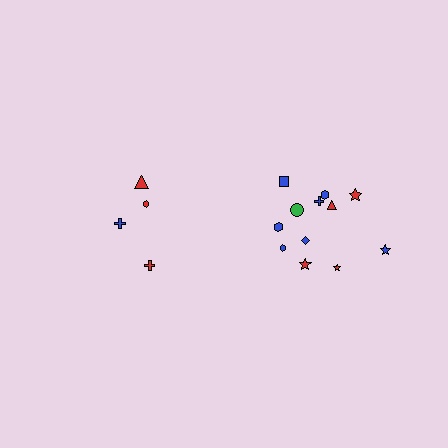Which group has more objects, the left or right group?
The right group.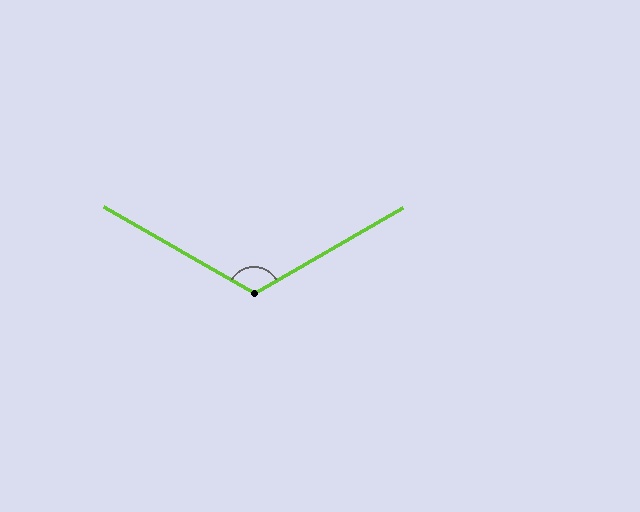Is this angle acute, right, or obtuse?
It is obtuse.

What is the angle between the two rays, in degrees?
Approximately 120 degrees.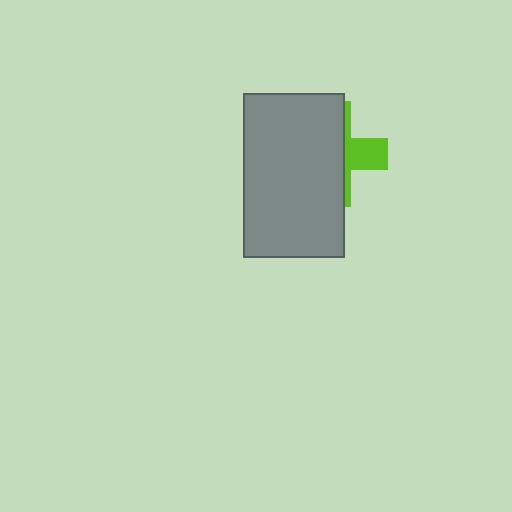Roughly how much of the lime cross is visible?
A small part of it is visible (roughly 30%).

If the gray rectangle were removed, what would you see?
You would see the complete lime cross.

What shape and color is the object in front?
The object in front is a gray rectangle.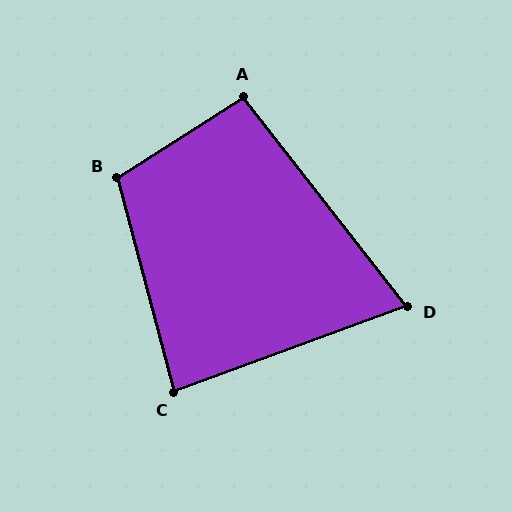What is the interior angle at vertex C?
Approximately 85 degrees (acute).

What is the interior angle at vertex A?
Approximately 95 degrees (obtuse).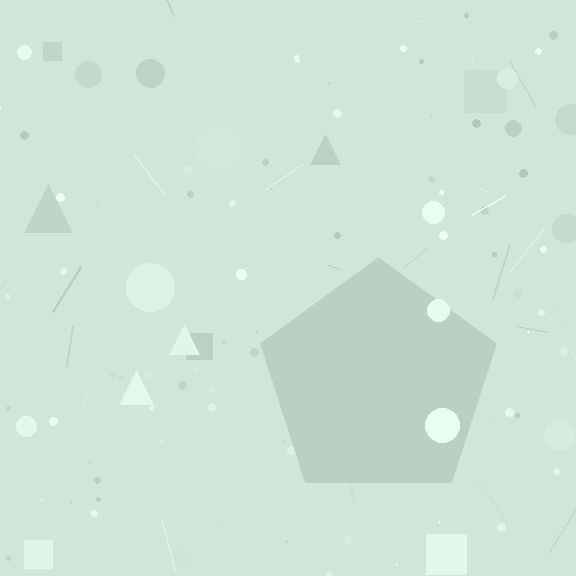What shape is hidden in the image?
A pentagon is hidden in the image.